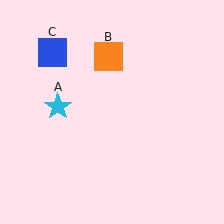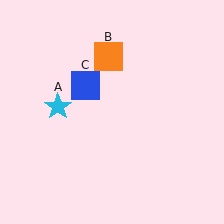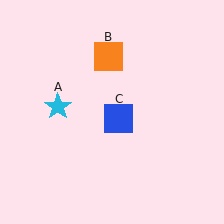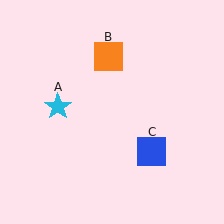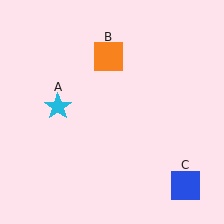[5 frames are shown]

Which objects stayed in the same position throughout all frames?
Cyan star (object A) and orange square (object B) remained stationary.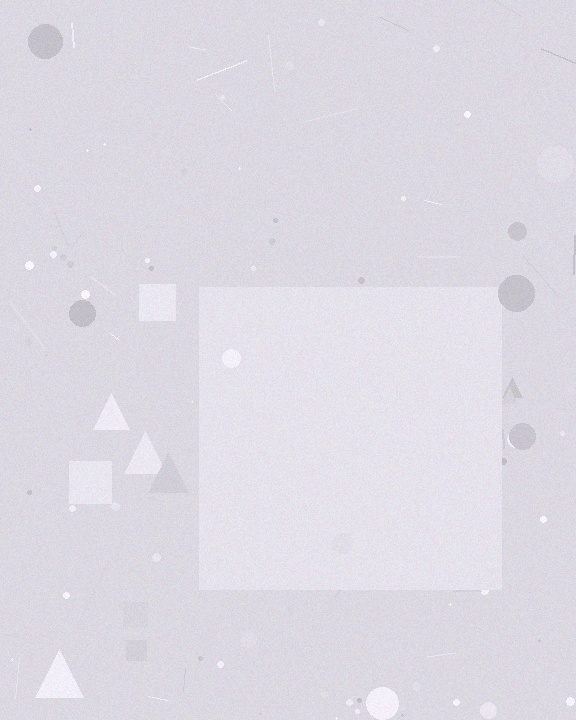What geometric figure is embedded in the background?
A square is embedded in the background.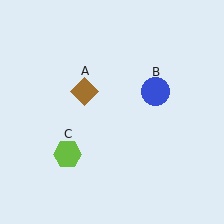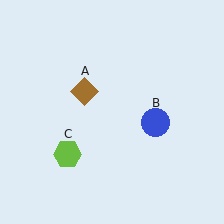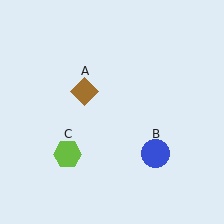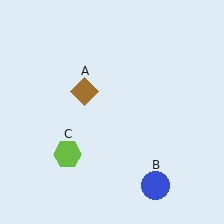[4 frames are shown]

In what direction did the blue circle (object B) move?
The blue circle (object B) moved down.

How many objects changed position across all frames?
1 object changed position: blue circle (object B).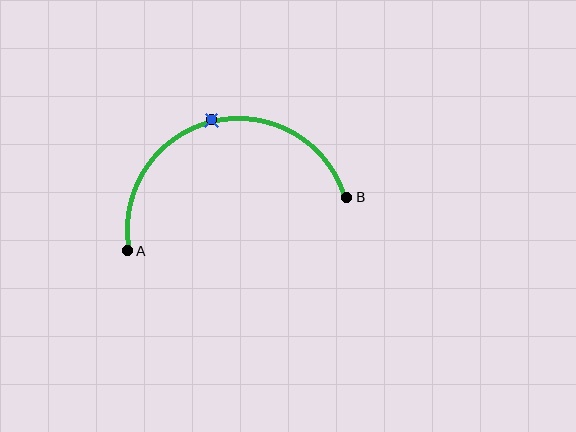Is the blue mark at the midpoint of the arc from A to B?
Yes. The blue mark lies on the arc at equal arc-length from both A and B — it is the arc midpoint.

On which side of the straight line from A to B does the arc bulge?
The arc bulges above the straight line connecting A and B.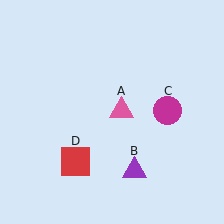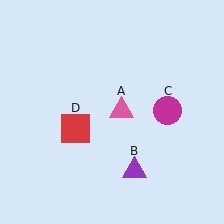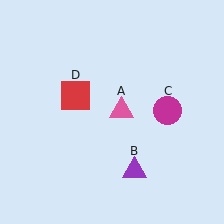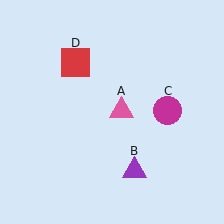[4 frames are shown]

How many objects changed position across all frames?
1 object changed position: red square (object D).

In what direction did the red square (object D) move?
The red square (object D) moved up.